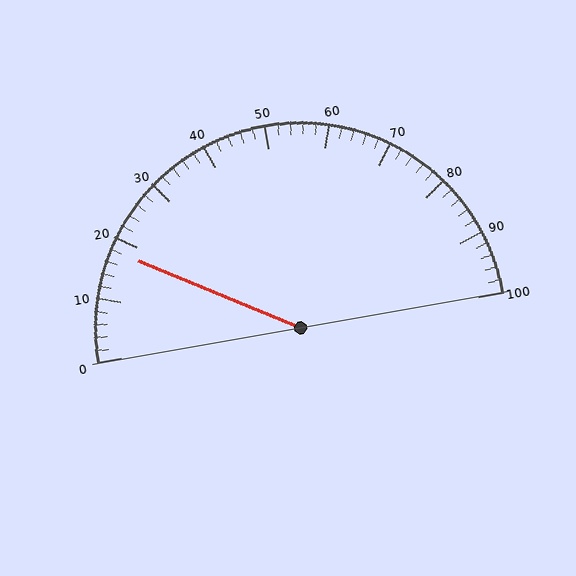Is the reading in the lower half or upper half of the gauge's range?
The reading is in the lower half of the range (0 to 100).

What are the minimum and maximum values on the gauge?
The gauge ranges from 0 to 100.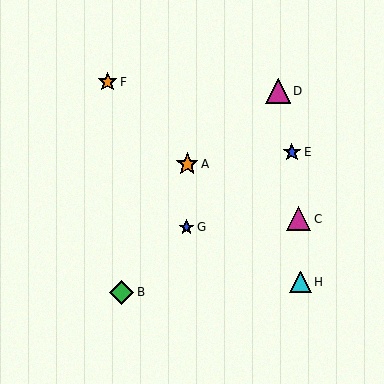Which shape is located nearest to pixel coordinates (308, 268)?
The cyan triangle (labeled H) at (300, 282) is nearest to that location.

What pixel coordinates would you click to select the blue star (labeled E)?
Click at (292, 152) to select the blue star E.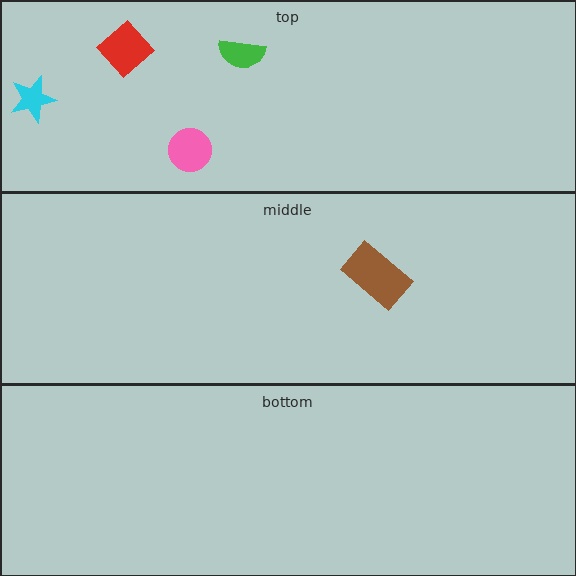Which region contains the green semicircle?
The top region.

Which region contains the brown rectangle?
The middle region.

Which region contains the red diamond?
The top region.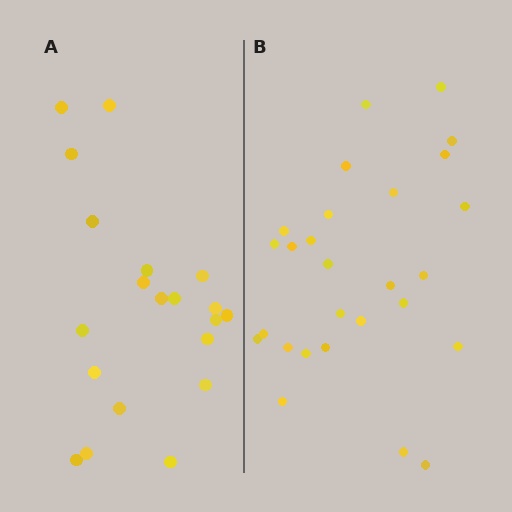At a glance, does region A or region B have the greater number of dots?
Region B (the right region) has more dots.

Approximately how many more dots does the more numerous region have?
Region B has roughly 8 or so more dots than region A.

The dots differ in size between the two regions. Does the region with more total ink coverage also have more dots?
No. Region A has more total ink coverage because its dots are larger, but region B actually contains more individual dots. Total area can be misleading — the number of items is what matters here.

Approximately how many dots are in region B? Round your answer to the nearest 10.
About 30 dots. (The exact count is 27, which rounds to 30.)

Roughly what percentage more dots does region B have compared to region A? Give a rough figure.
About 35% more.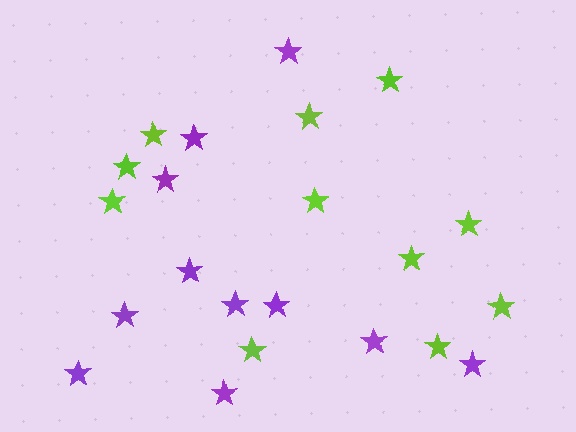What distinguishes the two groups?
There are 2 groups: one group of lime stars (11) and one group of purple stars (11).